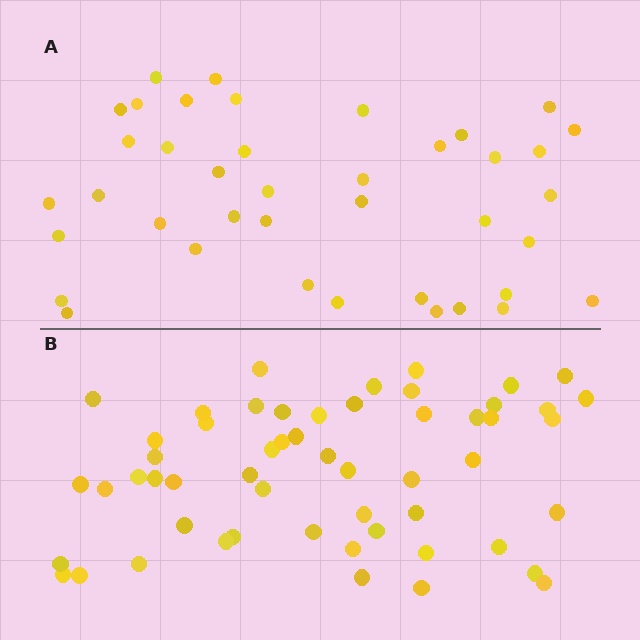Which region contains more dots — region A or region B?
Region B (the bottom region) has more dots.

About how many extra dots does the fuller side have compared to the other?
Region B has approximately 15 more dots than region A.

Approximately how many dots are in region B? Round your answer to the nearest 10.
About 60 dots. (The exact count is 55, which rounds to 60.)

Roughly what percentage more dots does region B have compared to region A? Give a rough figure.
About 40% more.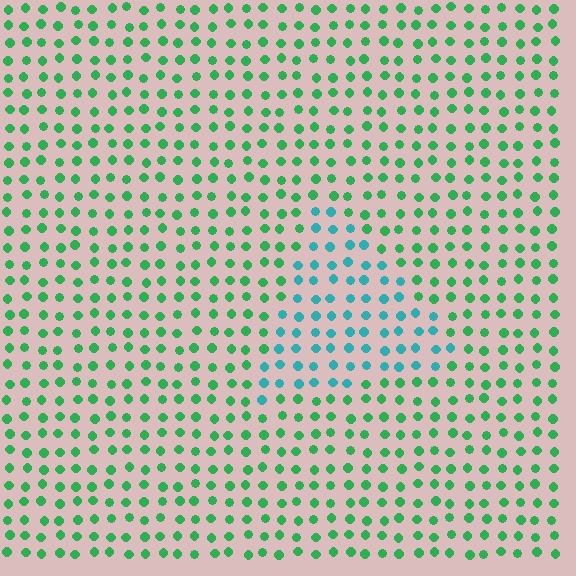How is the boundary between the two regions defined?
The boundary is defined purely by a slight shift in hue (about 44 degrees). Spacing, size, and orientation are identical on both sides.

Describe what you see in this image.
The image is filled with small green elements in a uniform arrangement. A triangle-shaped region is visible where the elements are tinted to a slightly different hue, forming a subtle color boundary.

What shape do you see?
I see a triangle.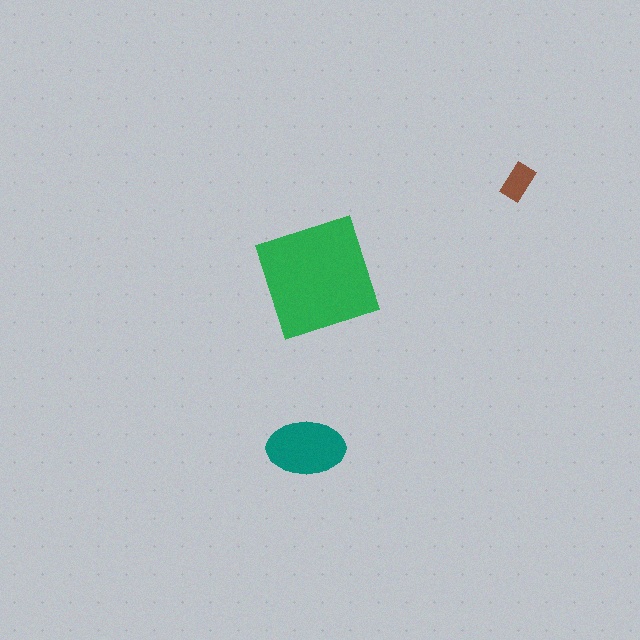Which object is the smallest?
The brown rectangle.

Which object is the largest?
The green square.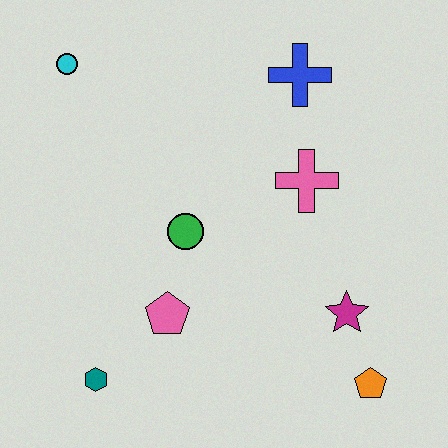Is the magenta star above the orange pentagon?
Yes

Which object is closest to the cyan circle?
The green circle is closest to the cyan circle.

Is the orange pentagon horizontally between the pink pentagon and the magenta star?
No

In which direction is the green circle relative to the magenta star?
The green circle is to the left of the magenta star.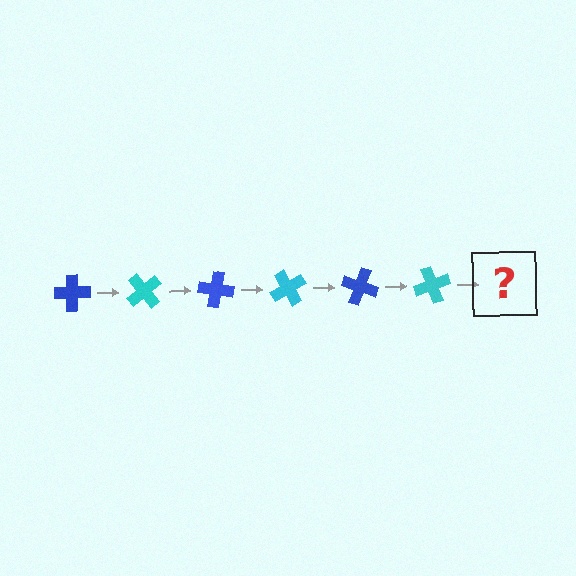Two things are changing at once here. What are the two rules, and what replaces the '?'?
The two rules are that it rotates 50 degrees each step and the color cycles through blue and cyan. The '?' should be a blue cross, rotated 300 degrees from the start.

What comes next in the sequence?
The next element should be a blue cross, rotated 300 degrees from the start.